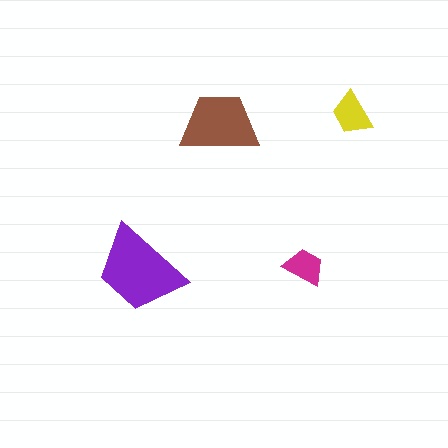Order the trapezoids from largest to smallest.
the purple one, the brown one, the yellow one, the magenta one.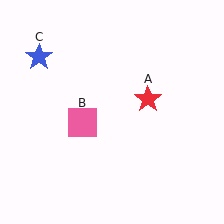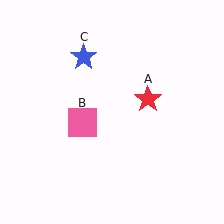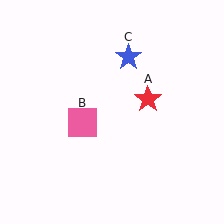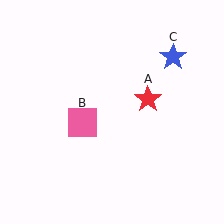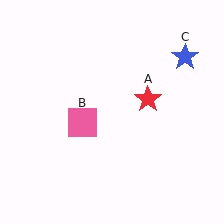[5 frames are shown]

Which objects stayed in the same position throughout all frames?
Red star (object A) and pink square (object B) remained stationary.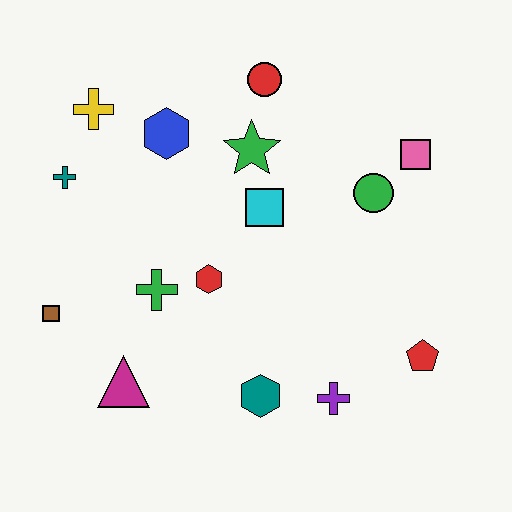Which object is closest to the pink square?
The green circle is closest to the pink square.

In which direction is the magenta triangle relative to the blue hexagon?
The magenta triangle is below the blue hexagon.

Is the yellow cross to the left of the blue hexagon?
Yes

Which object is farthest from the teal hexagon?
The yellow cross is farthest from the teal hexagon.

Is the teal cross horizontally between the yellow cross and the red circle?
No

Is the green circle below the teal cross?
Yes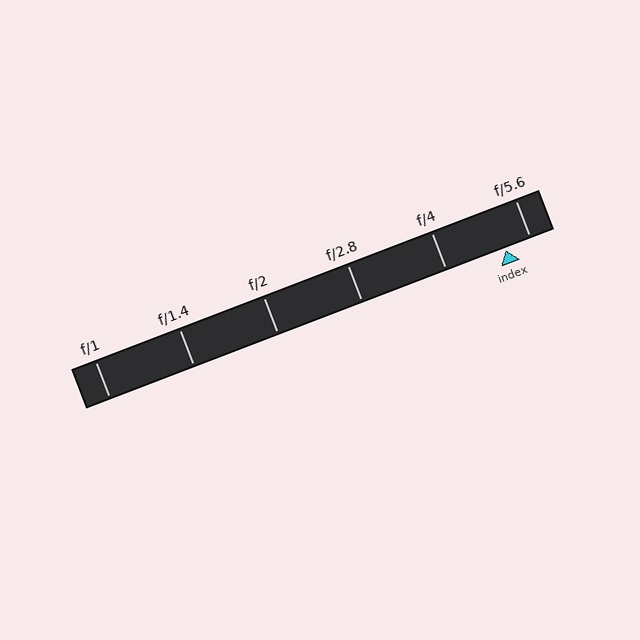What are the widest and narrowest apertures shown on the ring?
The widest aperture shown is f/1 and the narrowest is f/5.6.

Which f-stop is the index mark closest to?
The index mark is closest to f/5.6.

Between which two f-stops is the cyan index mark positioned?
The index mark is between f/4 and f/5.6.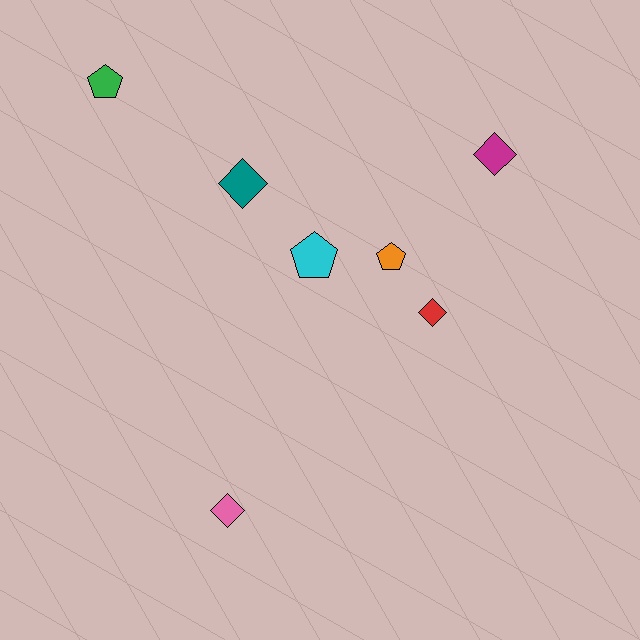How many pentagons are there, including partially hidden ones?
There are 3 pentagons.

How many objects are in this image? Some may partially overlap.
There are 7 objects.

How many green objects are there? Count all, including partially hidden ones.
There is 1 green object.